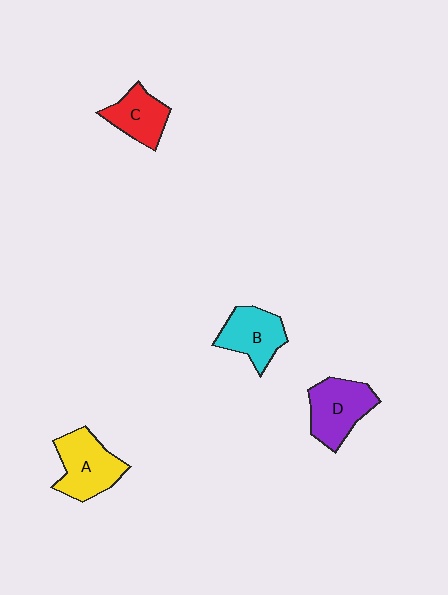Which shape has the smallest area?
Shape C (red).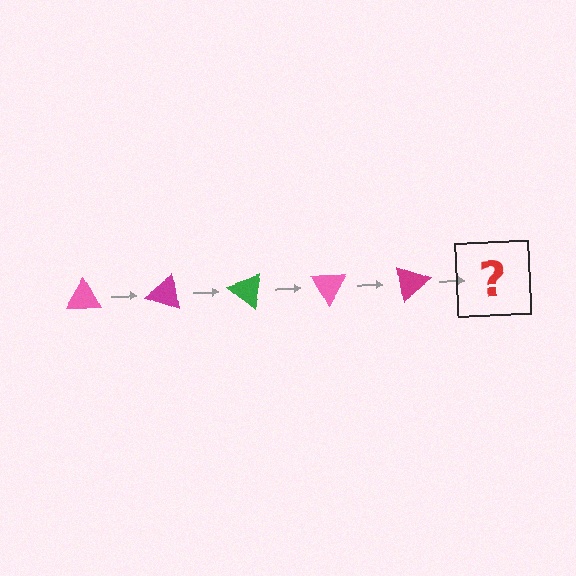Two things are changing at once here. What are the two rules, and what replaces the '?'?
The two rules are that it rotates 20 degrees each step and the color cycles through pink, magenta, and green. The '?' should be a green triangle, rotated 100 degrees from the start.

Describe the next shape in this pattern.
It should be a green triangle, rotated 100 degrees from the start.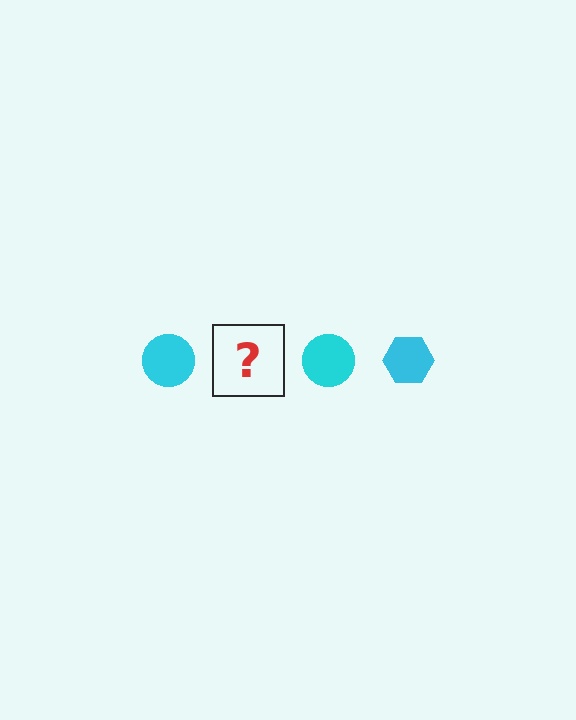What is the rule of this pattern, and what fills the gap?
The rule is that the pattern cycles through circle, hexagon shapes in cyan. The gap should be filled with a cyan hexagon.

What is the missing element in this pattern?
The missing element is a cyan hexagon.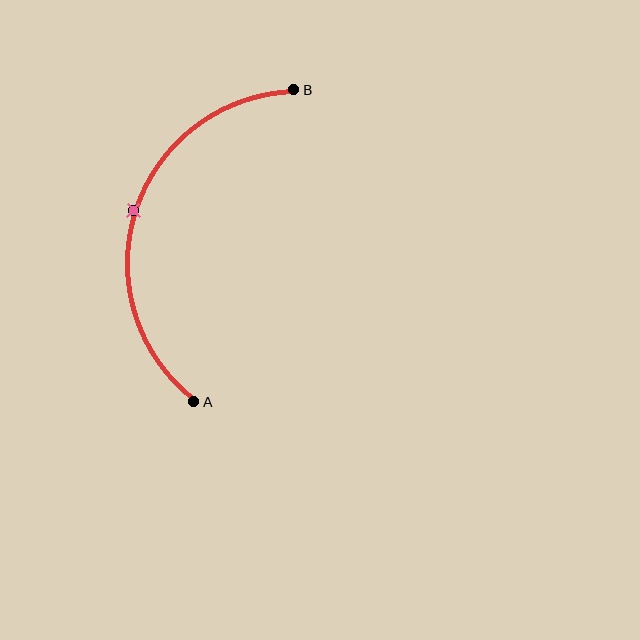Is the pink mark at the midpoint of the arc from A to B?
Yes. The pink mark lies on the arc at equal arc-length from both A and B — it is the arc midpoint.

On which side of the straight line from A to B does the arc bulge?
The arc bulges to the left of the straight line connecting A and B.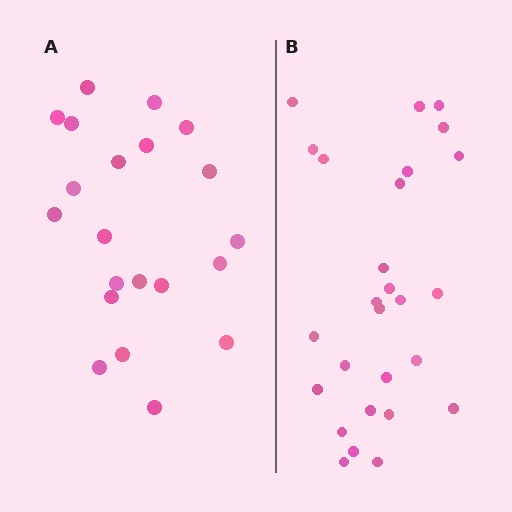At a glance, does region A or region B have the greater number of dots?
Region B (the right region) has more dots.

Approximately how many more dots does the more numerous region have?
Region B has about 6 more dots than region A.